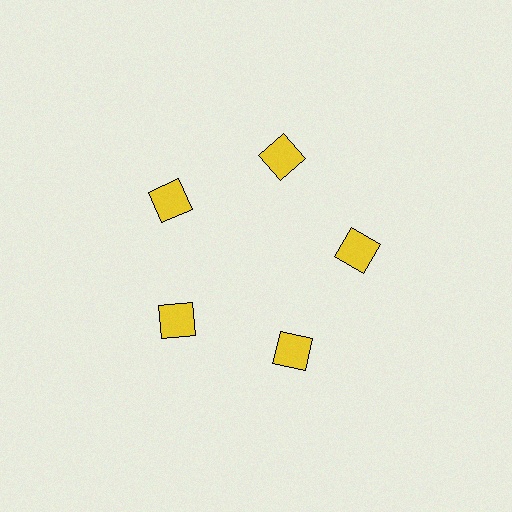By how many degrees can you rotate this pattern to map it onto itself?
The pattern maps onto itself every 72 degrees of rotation.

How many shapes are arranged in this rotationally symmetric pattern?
There are 5 shapes, arranged in 5 groups of 1.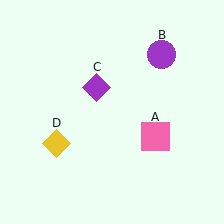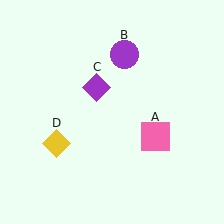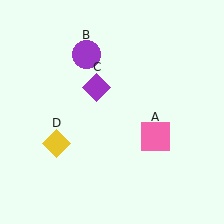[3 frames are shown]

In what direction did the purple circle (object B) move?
The purple circle (object B) moved left.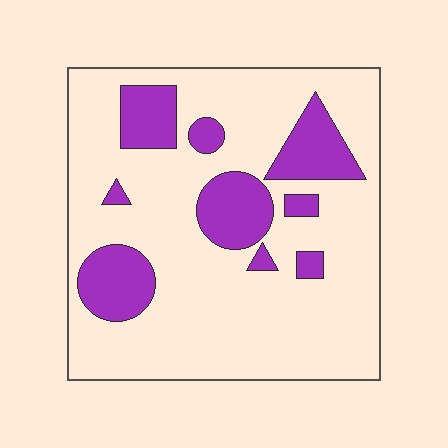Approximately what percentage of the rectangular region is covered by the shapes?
Approximately 20%.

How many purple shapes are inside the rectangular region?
9.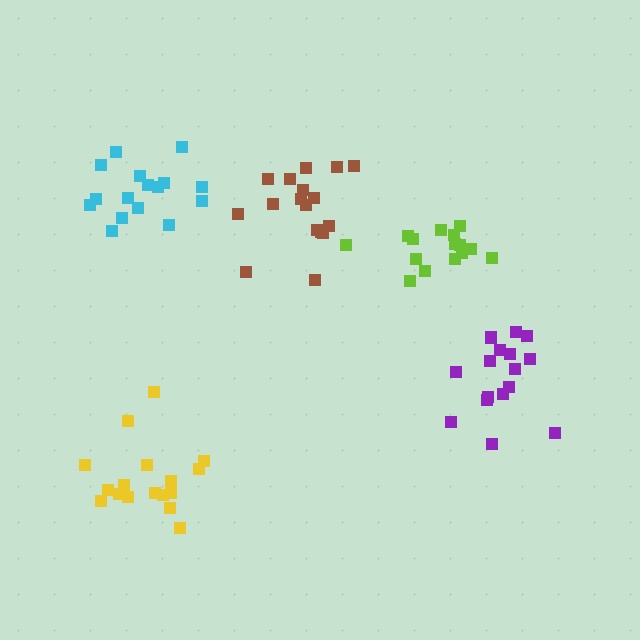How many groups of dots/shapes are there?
There are 5 groups.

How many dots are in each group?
Group 1: 15 dots, Group 2: 17 dots, Group 3: 17 dots, Group 4: 16 dots, Group 5: 16 dots (81 total).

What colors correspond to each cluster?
The clusters are colored: lime, brown, yellow, purple, cyan.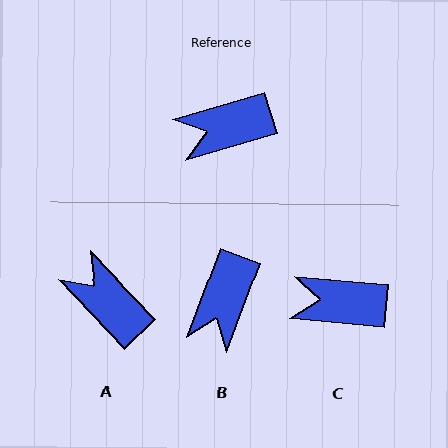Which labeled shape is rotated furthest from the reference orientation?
A, about 63 degrees away.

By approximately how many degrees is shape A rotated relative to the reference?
Approximately 63 degrees clockwise.